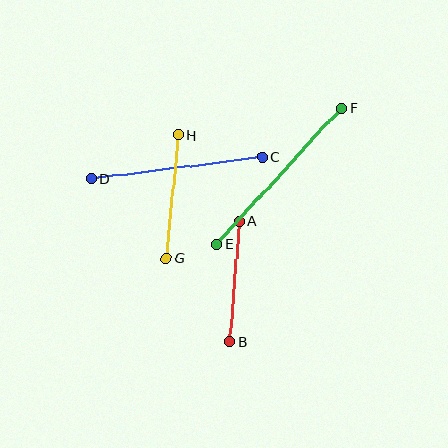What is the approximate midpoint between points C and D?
The midpoint is at approximately (177, 168) pixels.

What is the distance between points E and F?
The distance is approximately 185 pixels.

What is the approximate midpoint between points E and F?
The midpoint is at approximately (279, 176) pixels.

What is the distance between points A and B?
The distance is approximately 121 pixels.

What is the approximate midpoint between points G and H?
The midpoint is at approximately (172, 197) pixels.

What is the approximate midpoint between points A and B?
The midpoint is at approximately (235, 282) pixels.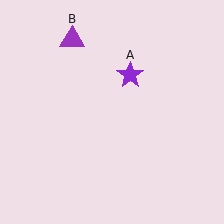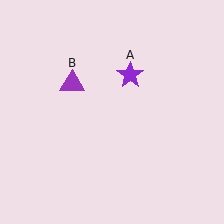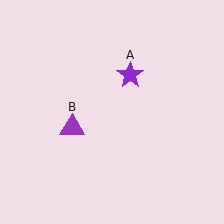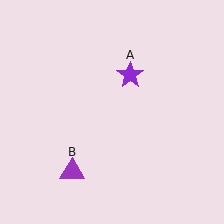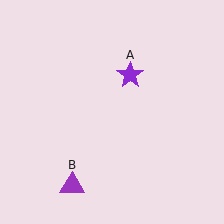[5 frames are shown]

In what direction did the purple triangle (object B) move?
The purple triangle (object B) moved down.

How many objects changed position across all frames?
1 object changed position: purple triangle (object B).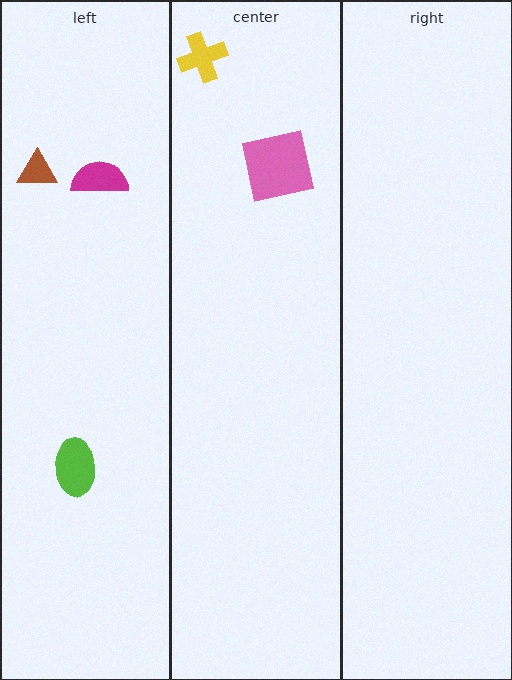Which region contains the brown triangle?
The left region.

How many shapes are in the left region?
3.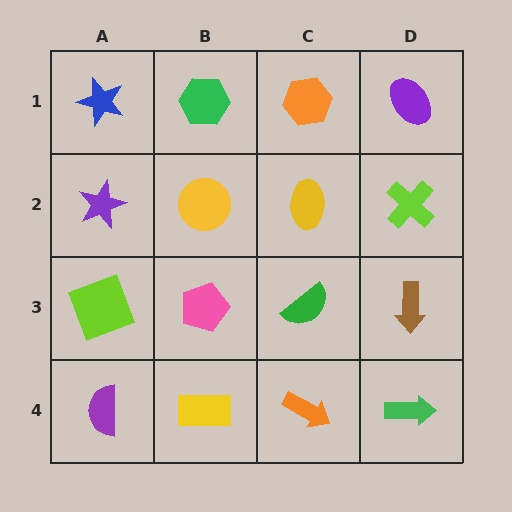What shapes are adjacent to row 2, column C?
An orange hexagon (row 1, column C), a green semicircle (row 3, column C), a yellow circle (row 2, column B), a lime cross (row 2, column D).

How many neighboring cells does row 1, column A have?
2.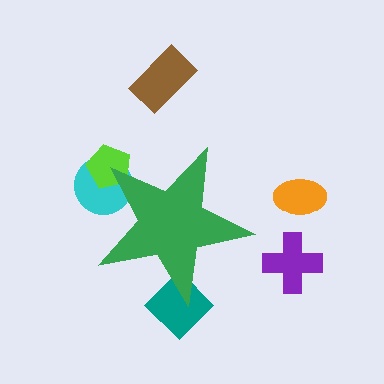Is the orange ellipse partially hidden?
No, the orange ellipse is fully visible.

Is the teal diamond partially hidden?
Yes, the teal diamond is partially hidden behind the green star.